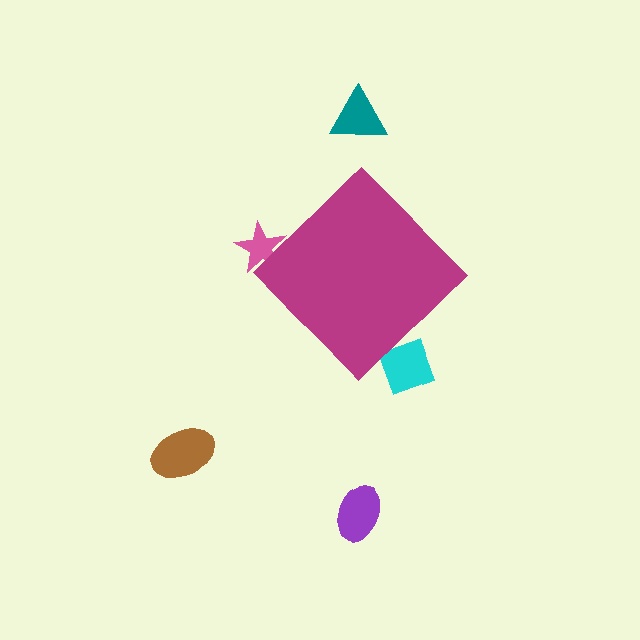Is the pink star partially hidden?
Yes, the pink star is partially hidden behind the magenta diamond.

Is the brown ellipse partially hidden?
No, the brown ellipse is fully visible.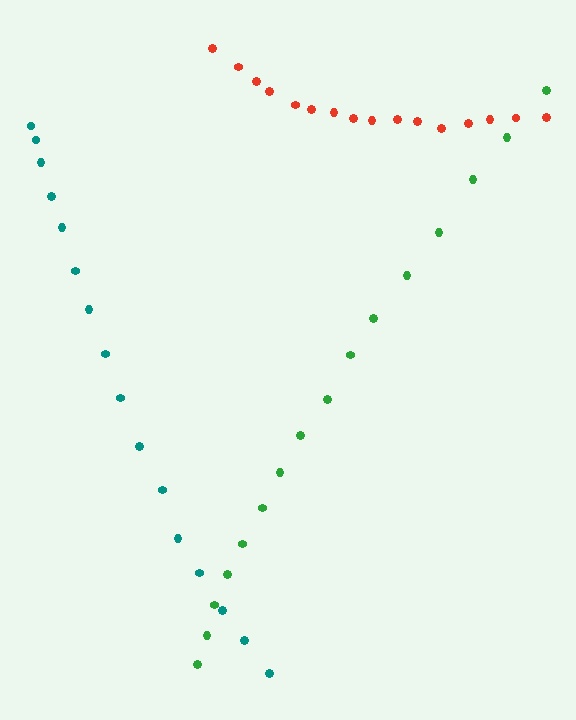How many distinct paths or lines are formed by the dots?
There are 3 distinct paths.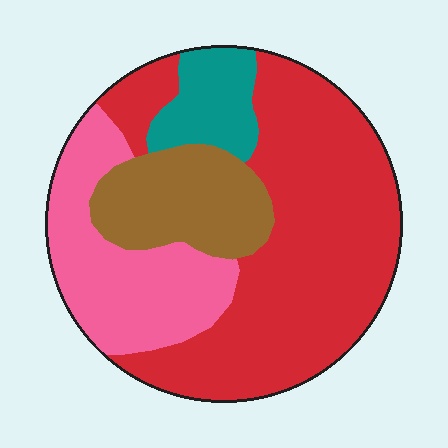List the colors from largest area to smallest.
From largest to smallest: red, pink, brown, teal.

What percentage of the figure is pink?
Pink covers roughly 25% of the figure.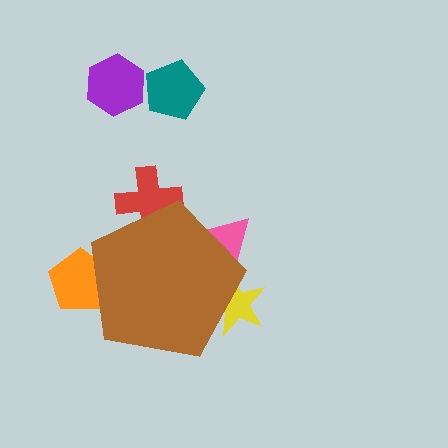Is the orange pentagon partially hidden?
Yes, the orange pentagon is partially hidden behind the brown pentagon.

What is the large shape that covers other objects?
A brown pentagon.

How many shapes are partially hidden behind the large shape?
4 shapes are partially hidden.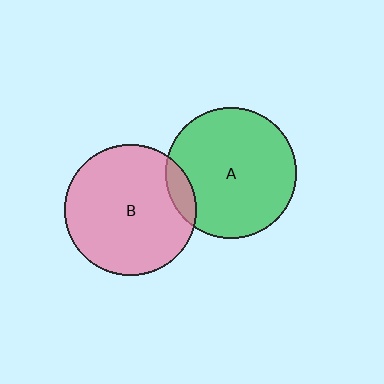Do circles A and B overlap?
Yes.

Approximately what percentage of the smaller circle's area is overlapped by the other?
Approximately 10%.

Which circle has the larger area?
Circle A (green).